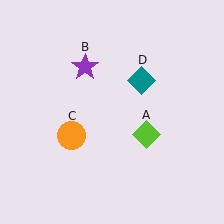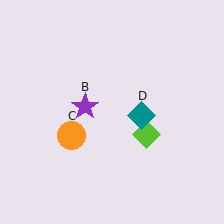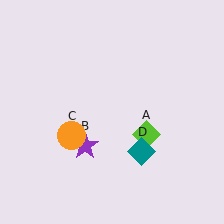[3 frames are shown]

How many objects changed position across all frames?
2 objects changed position: purple star (object B), teal diamond (object D).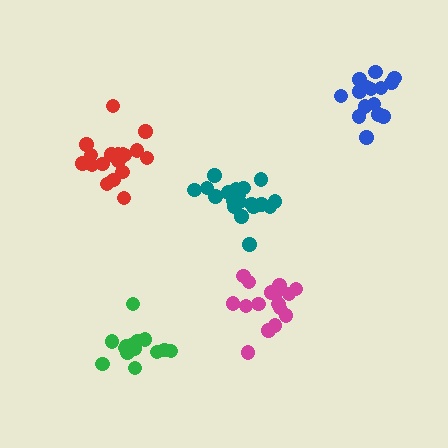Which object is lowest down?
The green cluster is bottommost.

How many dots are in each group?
Group 1: 15 dots, Group 2: 17 dots, Group 3: 18 dots, Group 4: 14 dots, Group 5: 19 dots (83 total).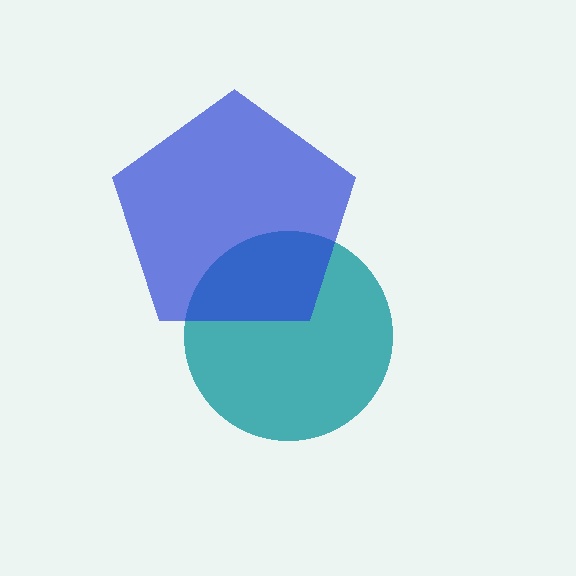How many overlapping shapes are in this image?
There are 2 overlapping shapes in the image.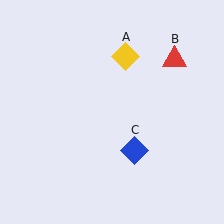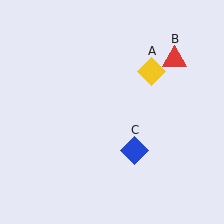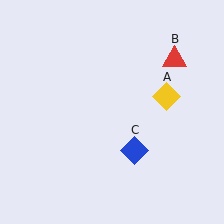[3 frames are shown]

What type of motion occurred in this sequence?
The yellow diamond (object A) rotated clockwise around the center of the scene.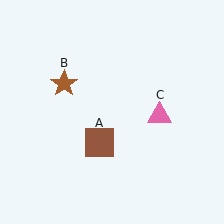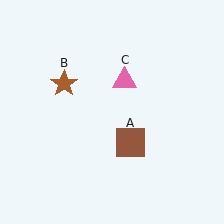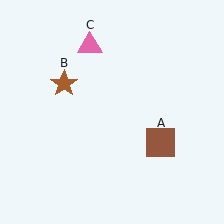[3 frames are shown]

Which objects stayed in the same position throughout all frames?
Brown star (object B) remained stationary.